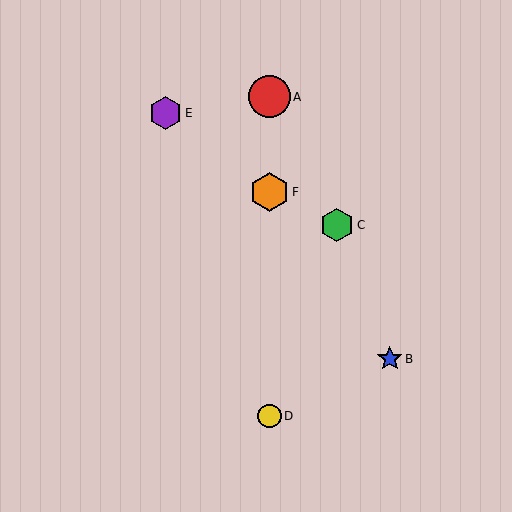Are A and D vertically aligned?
Yes, both are at x≈269.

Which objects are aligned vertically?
Objects A, D, F are aligned vertically.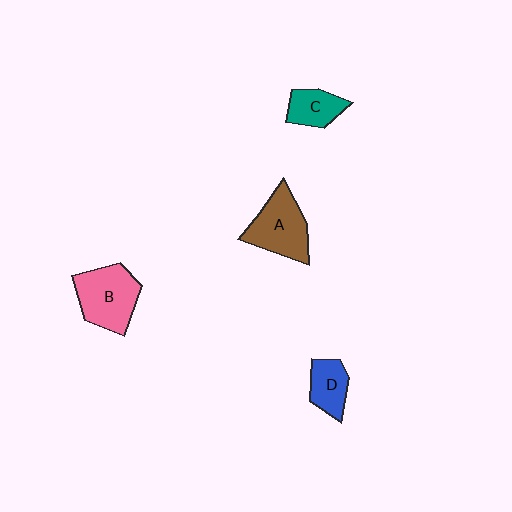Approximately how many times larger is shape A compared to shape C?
Approximately 1.7 times.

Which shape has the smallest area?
Shape C (teal).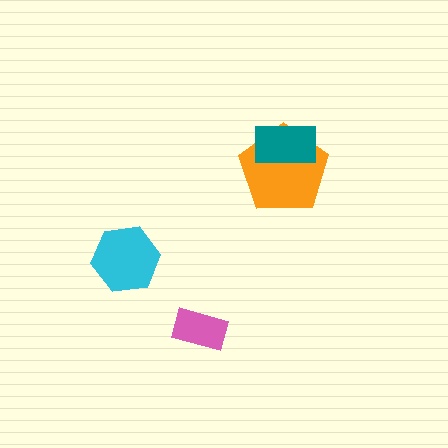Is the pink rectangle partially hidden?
No, no other shape covers it.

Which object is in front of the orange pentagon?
The teal rectangle is in front of the orange pentagon.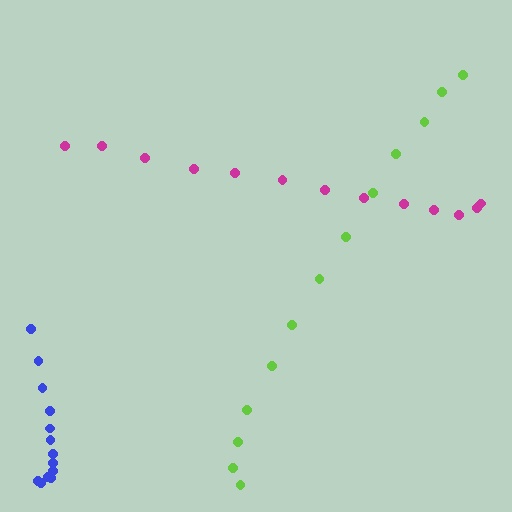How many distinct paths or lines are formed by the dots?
There are 3 distinct paths.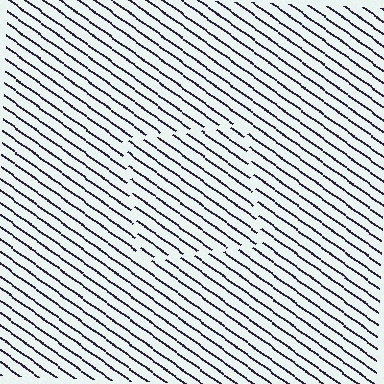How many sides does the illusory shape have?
4 sides — the line-ends trace a square.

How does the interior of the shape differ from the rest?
The interior of the shape contains the same grating, shifted by half a period — the contour is defined by the phase discontinuity where line-ends from the inner and outer gratings abut.